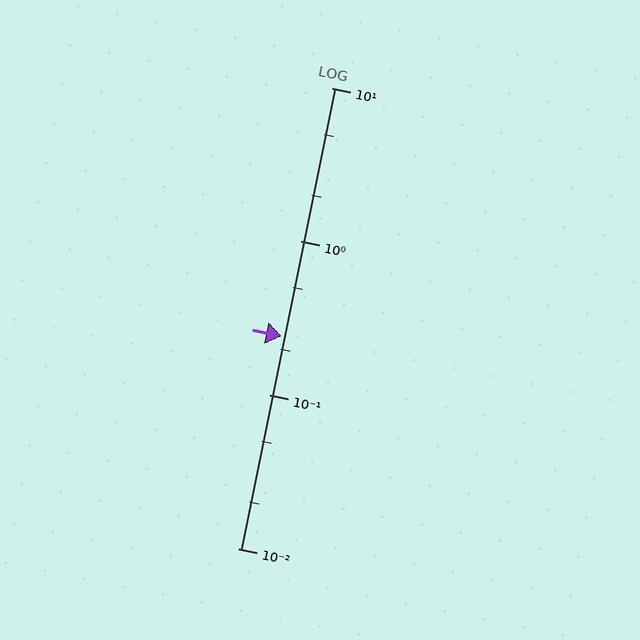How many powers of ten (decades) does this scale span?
The scale spans 3 decades, from 0.01 to 10.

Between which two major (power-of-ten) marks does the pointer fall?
The pointer is between 0.1 and 1.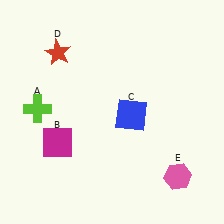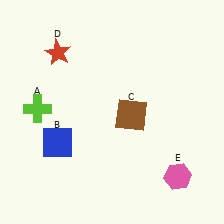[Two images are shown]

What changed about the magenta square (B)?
In Image 1, B is magenta. In Image 2, it changed to blue.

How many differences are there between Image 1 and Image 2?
There are 2 differences between the two images.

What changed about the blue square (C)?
In Image 1, C is blue. In Image 2, it changed to brown.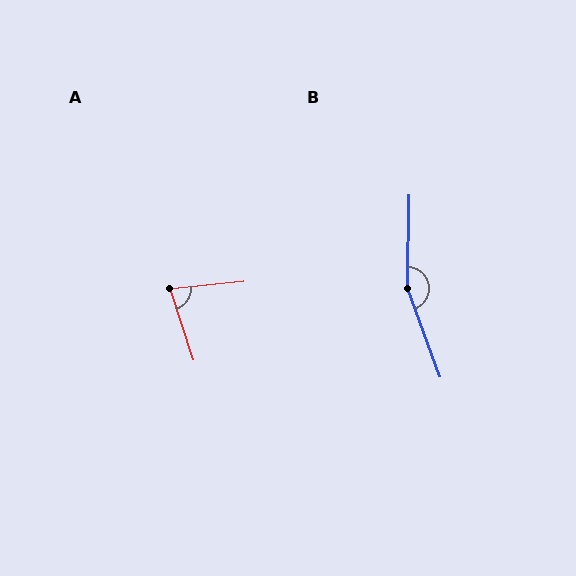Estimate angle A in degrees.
Approximately 77 degrees.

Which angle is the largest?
B, at approximately 159 degrees.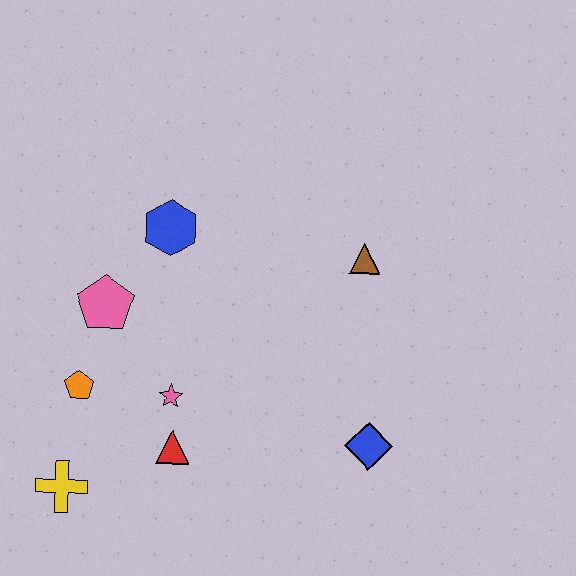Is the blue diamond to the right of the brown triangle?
Yes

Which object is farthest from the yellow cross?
The brown triangle is farthest from the yellow cross.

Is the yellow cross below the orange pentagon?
Yes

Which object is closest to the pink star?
The red triangle is closest to the pink star.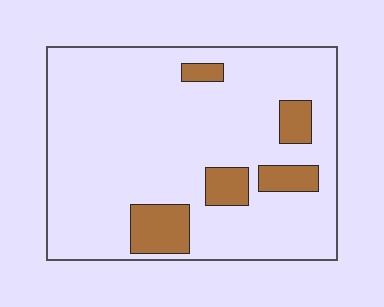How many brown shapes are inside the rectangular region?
5.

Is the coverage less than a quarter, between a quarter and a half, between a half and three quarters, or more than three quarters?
Less than a quarter.